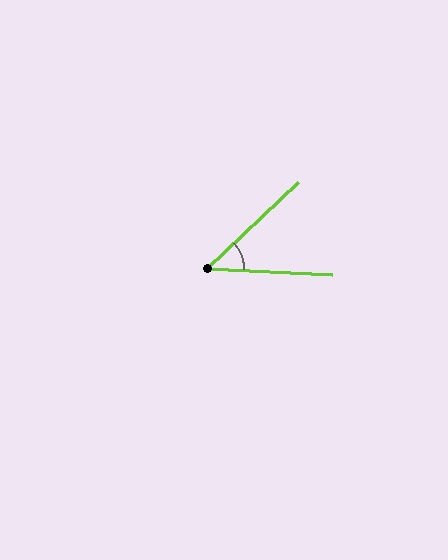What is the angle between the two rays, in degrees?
Approximately 46 degrees.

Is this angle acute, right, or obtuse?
It is acute.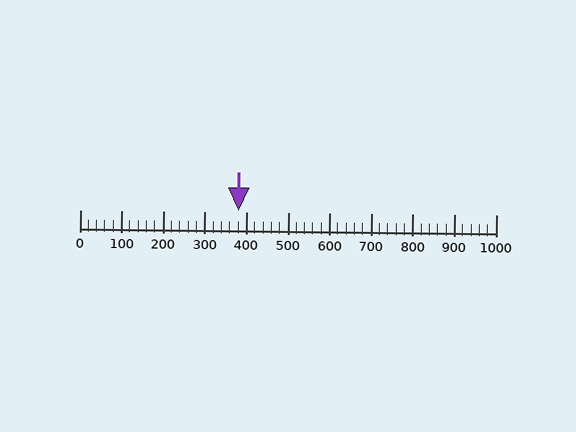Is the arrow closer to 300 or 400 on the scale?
The arrow is closer to 400.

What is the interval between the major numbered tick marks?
The major tick marks are spaced 100 units apart.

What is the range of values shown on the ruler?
The ruler shows values from 0 to 1000.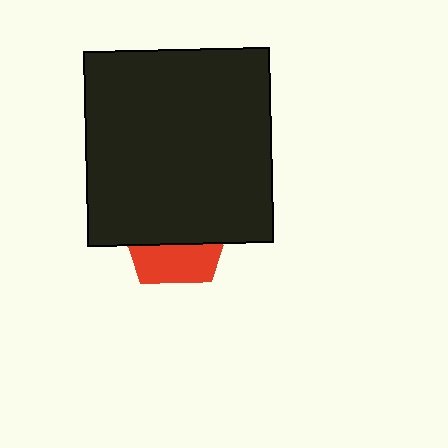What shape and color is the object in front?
The object in front is a black rectangle.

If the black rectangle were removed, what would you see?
You would see the complete red pentagon.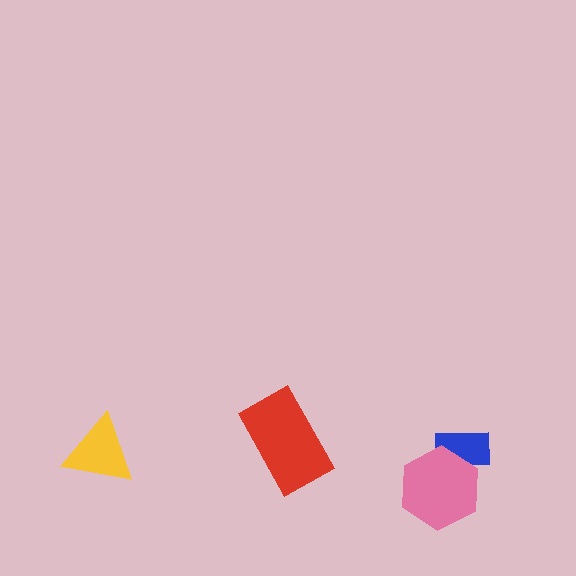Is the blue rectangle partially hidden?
Yes, it is partially covered by another shape.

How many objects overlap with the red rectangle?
0 objects overlap with the red rectangle.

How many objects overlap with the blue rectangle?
1 object overlaps with the blue rectangle.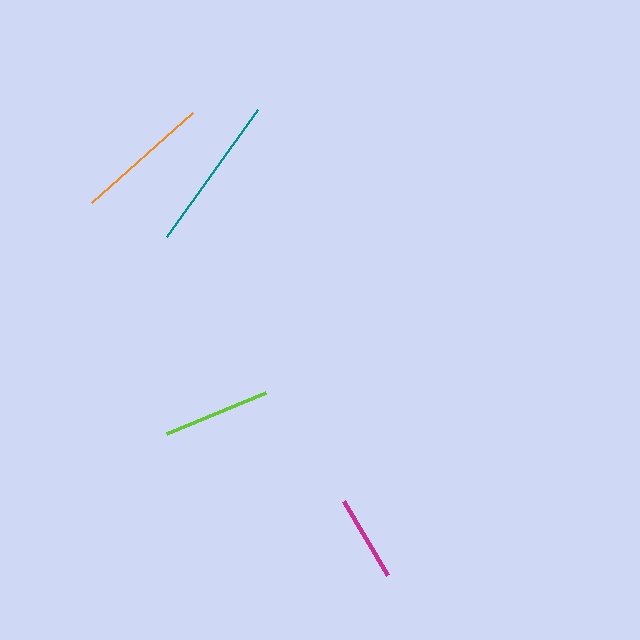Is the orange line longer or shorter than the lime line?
The orange line is longer than the lime line.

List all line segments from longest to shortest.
From longest to shortest: teal, orange, lime, magenta.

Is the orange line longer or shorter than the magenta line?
The orange line is longer than the magenta line.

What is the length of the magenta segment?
The magenta segment is approximately 86 pixels long.